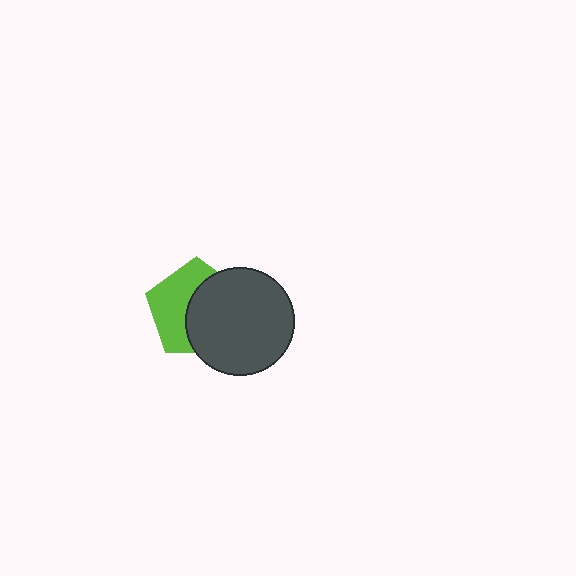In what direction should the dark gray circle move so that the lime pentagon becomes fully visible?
The dark gray circle should move right. That is the shortest direction to clear the overlap and leave the lime pentagon fully visible.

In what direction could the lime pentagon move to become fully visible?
The lime pentagon could move left. That would shift it out from behind the dark gray circle entirely.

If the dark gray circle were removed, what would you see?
You would see the complete lime pentagon.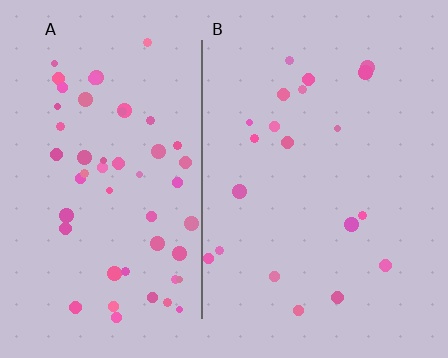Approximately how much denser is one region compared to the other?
Approximately 2.6× — region A over region B.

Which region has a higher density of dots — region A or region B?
A (the left).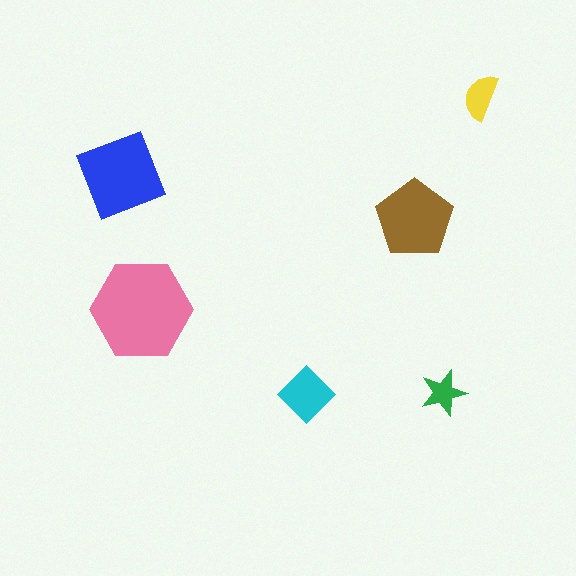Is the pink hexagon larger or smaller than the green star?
Larger.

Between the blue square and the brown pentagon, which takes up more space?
The blue square.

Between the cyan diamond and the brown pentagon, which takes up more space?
The brown pentagon.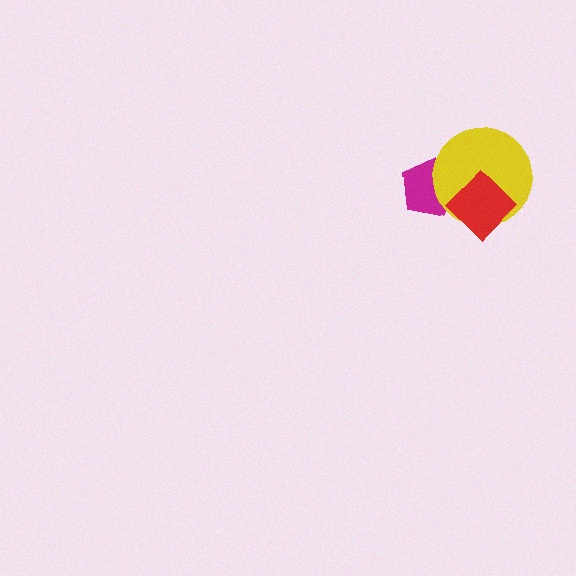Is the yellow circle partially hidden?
Yes, it is partially covered by another shape.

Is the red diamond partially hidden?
No, no other shape covers it.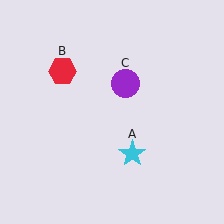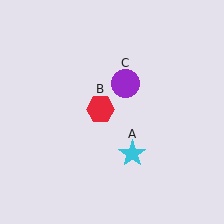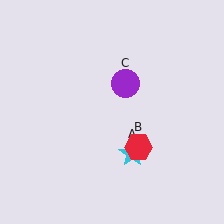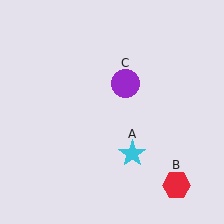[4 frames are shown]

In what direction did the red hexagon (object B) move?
The red hexagon (object B) moved down and to the right.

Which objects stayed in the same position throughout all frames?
Cyan star (object A) and purple circle (object C) remained stationary.